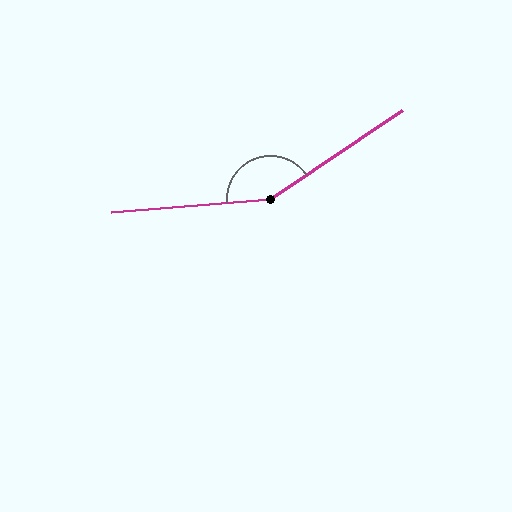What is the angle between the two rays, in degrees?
Approximately 151 degrees.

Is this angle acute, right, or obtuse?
It is obtuse.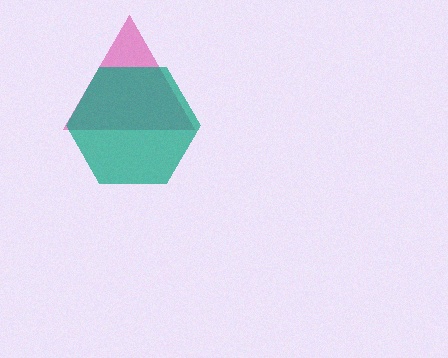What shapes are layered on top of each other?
The layered shapes are: a magenta triangle, a teal hexagon.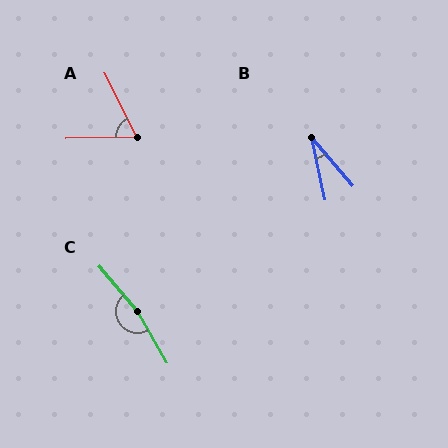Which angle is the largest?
C, at approximately 169 degrees.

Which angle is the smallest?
B, at approximately 28 degrees.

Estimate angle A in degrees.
Approximately 64 degrees.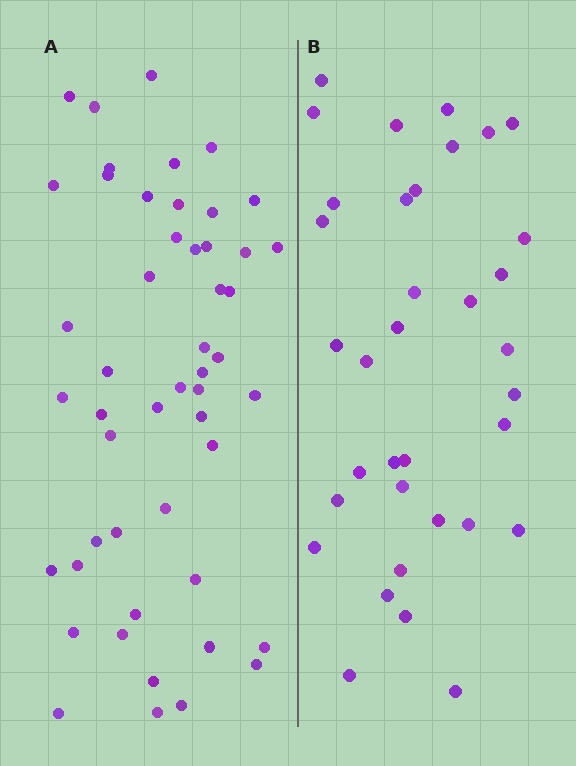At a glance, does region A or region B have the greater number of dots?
Region A (the left region) has more dots.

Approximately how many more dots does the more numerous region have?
Region A has approximately 15 more dots than region B.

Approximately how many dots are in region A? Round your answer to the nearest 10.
About 50 dots.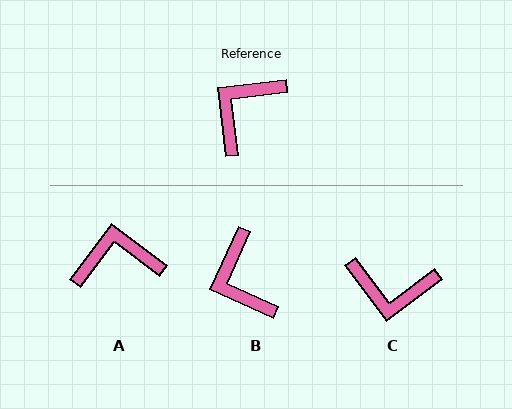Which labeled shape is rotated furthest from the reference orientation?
C, about 120 degrees away.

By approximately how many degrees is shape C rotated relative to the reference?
Approximately 120 degrees counter-clockwise.